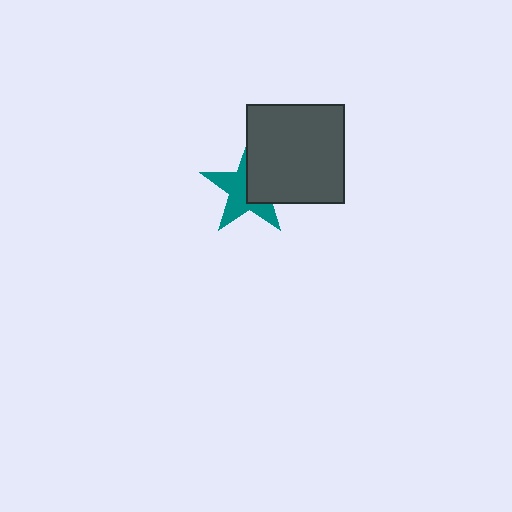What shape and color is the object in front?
The object in front is a dark gray square.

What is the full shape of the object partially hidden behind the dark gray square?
The partially hidden object is a teal star.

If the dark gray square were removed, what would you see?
You would see the complete teal star.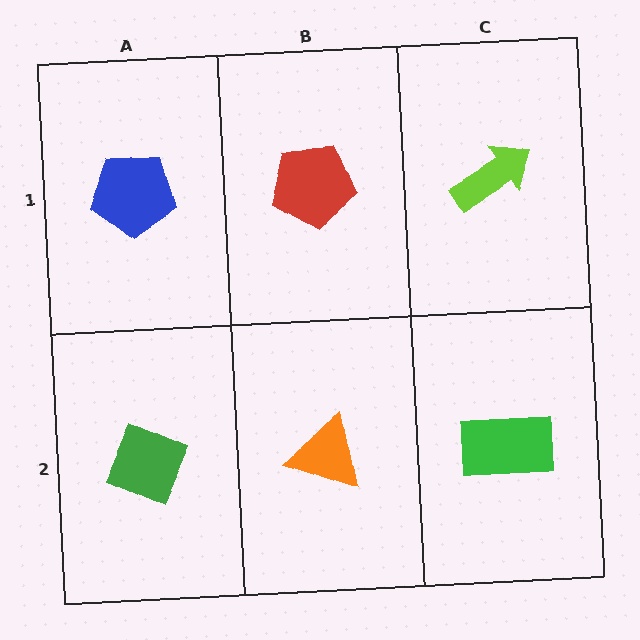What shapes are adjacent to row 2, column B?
A red pentagon (row 1, column B), a green diamond (row 2, column A), a green rectangle (row 2, column C).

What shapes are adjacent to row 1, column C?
A green rectangle (row 2, column C), a red pentagon (row 1, column B).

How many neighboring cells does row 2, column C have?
2.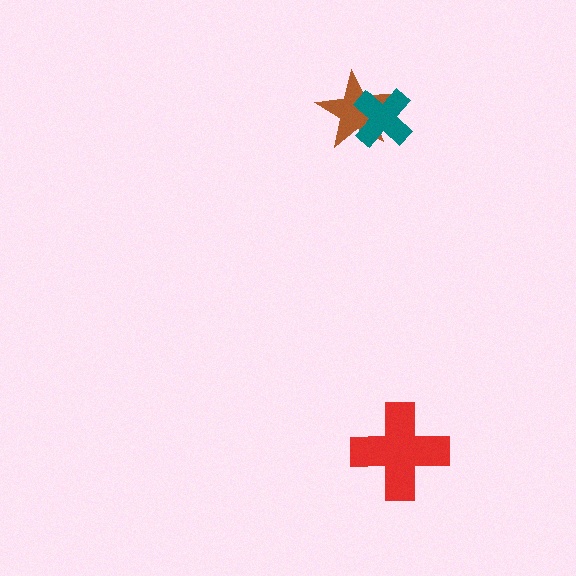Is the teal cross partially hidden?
No, no other shape covers it.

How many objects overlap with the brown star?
1 object overlaps with the brown star.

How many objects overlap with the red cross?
0 objects overlap with the red cross.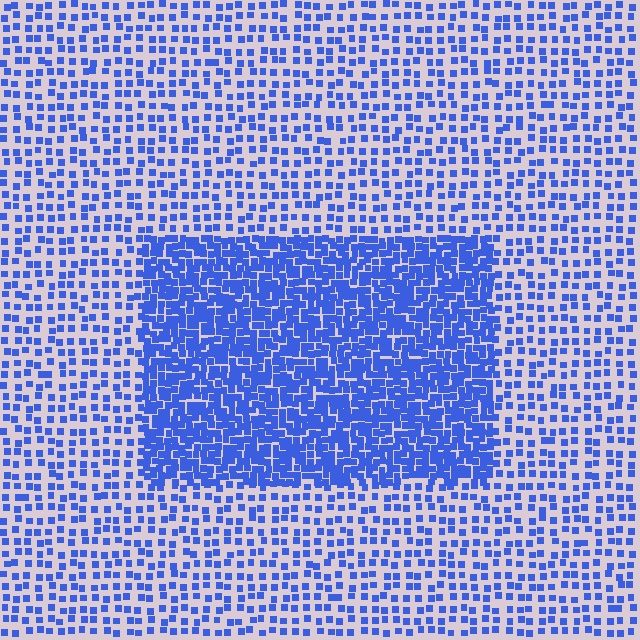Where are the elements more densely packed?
The elements are more densely packed inside the rectangle boundary.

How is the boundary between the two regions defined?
The boundary is defined by a change in element density (approximately 2.4x ratio). All elements are the same color, size, and shape.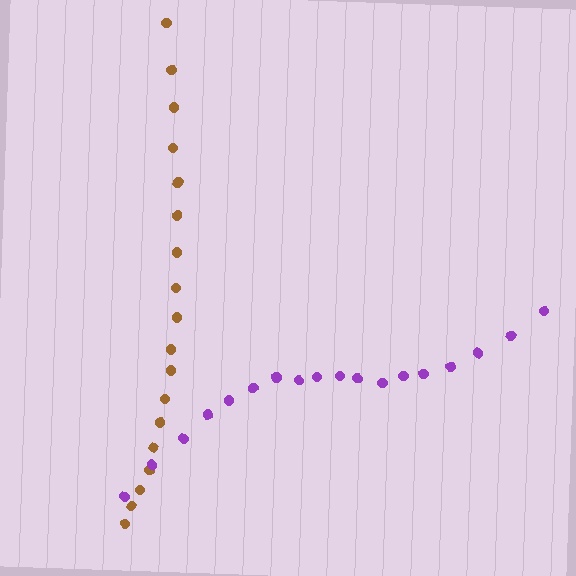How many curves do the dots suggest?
There are 2 distinct paths.